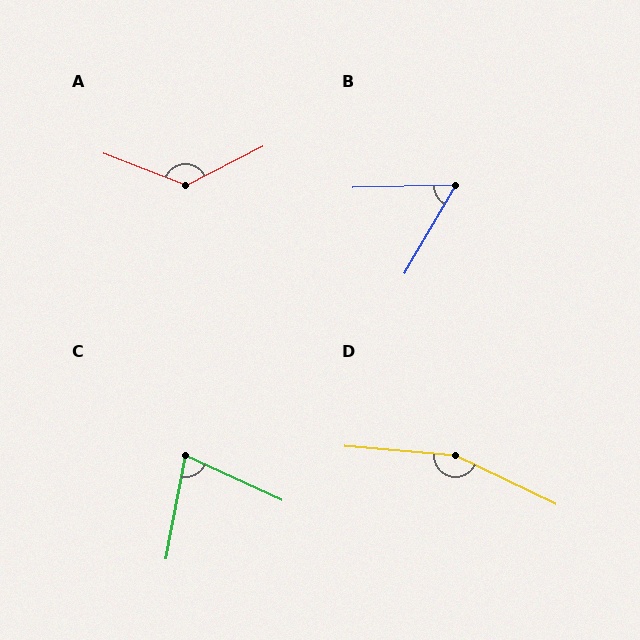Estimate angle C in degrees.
Approximately 76 degrees.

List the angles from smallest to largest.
B (58°), C (76°), A (132°), D (159°).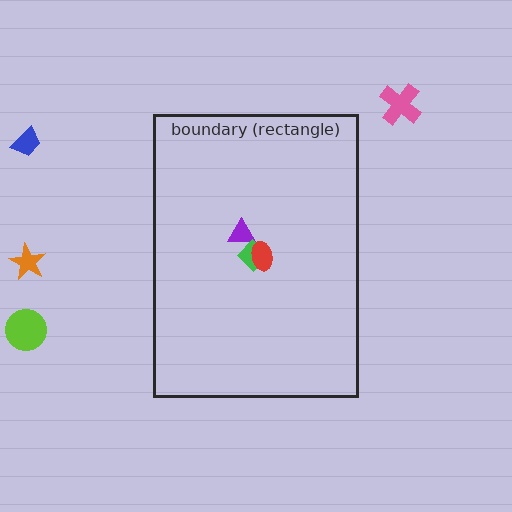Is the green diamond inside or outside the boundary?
Inside.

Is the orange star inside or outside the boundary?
Outside.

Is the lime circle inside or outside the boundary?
Outside.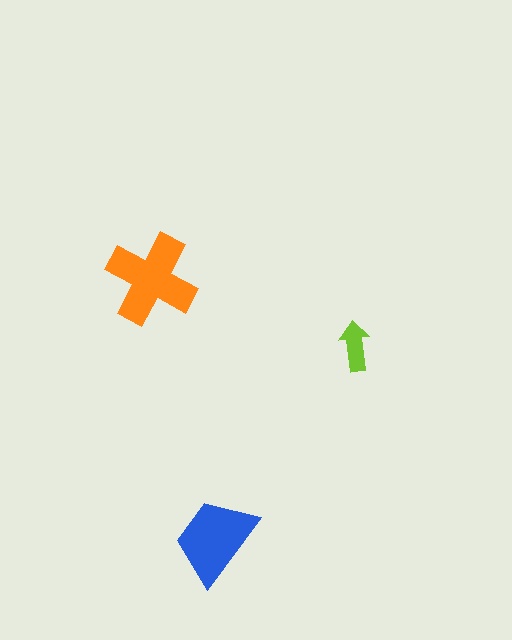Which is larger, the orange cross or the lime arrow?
The orange cross.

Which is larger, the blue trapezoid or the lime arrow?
The blue trapezoid.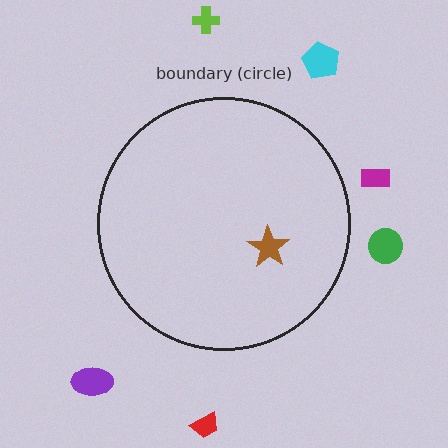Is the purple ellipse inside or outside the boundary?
Outside.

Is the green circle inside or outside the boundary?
Outside.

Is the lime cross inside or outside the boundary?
Outside.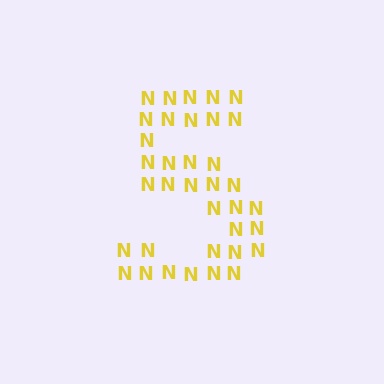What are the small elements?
The small elements are letter N's.